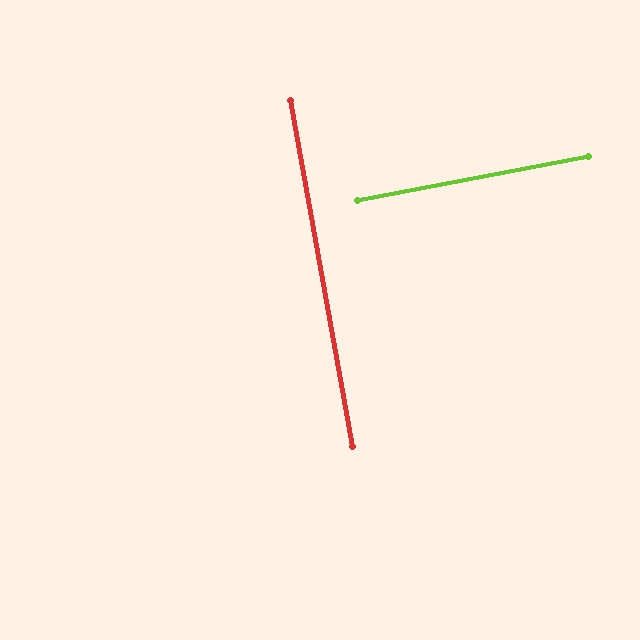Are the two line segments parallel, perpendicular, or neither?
Perpendicular — they meet at approximately 89°.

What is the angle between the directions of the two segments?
Approximately 89 degrees.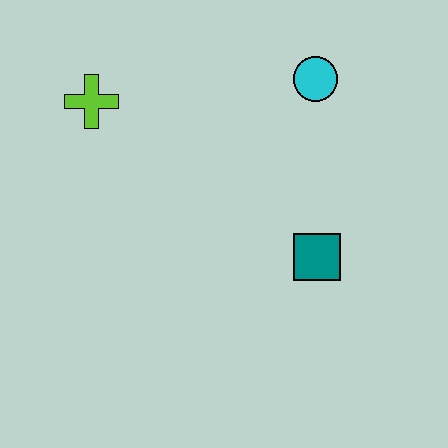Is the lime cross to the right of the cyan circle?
No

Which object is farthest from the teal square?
The lime cross is farthest from the teal square.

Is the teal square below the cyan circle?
Yes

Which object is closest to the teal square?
The cyan circle is closest to the teal square.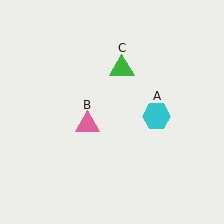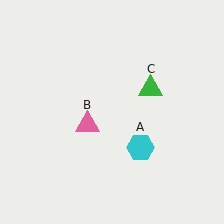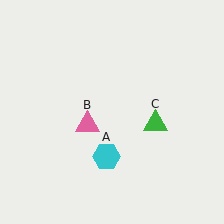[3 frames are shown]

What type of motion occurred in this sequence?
The cyan hexagon (object A), green triangle (object C) rotated clockwise around the center of the scene.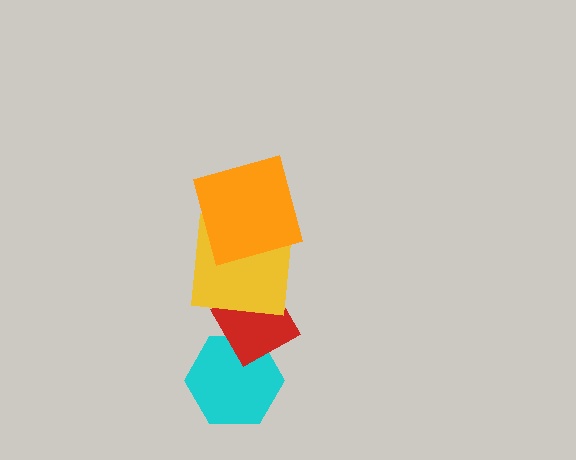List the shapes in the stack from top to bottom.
From top to bottom: the orange square, the yellow square, the red diamond, the cyan hexagon.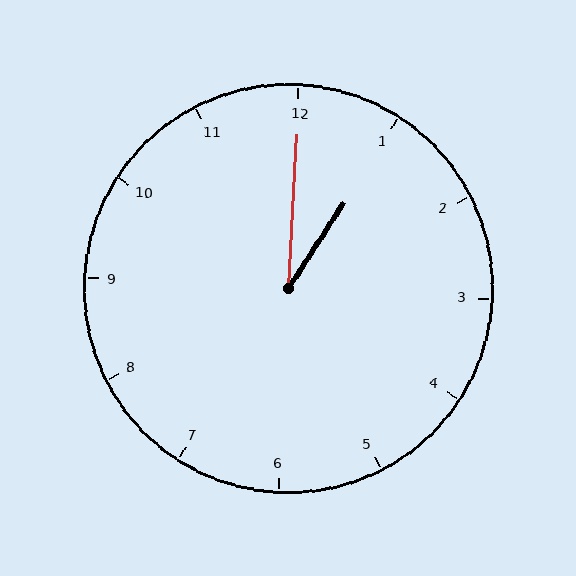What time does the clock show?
1:00.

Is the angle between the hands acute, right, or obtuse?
It is acute.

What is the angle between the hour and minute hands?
Approximately 30 degrees.